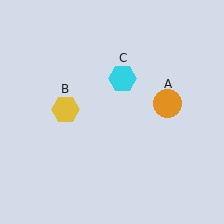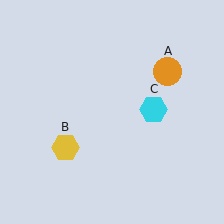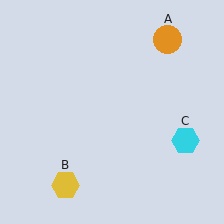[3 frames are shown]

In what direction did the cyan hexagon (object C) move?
The cyan hexagon (object C) moved down and to the right.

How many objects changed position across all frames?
3 objects changed position: orange circle (object A), yellow hexagon (object B), cyan hexagon (object C).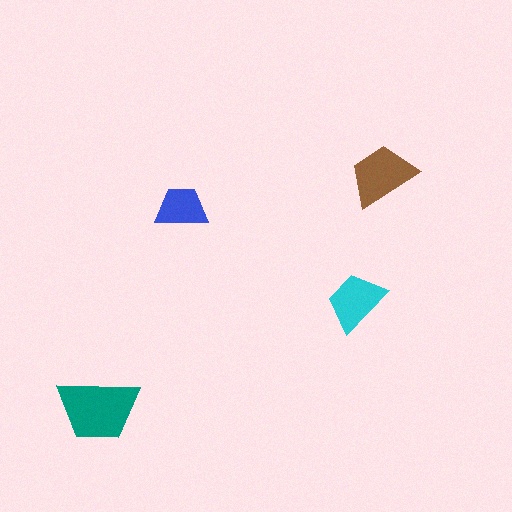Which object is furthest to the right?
The brown trapezoid is rightmost.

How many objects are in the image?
There are 4 objects in the image.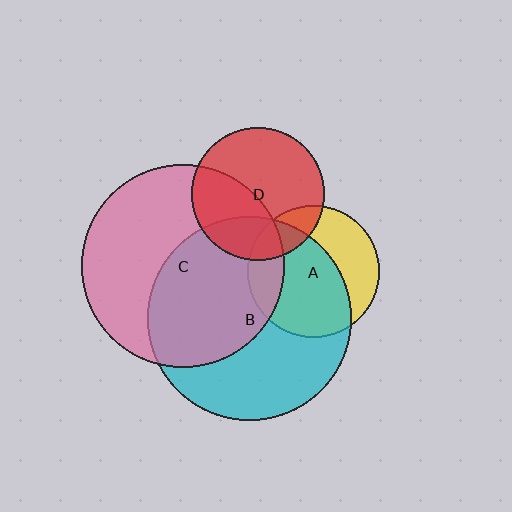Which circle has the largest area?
Circle B (cyan).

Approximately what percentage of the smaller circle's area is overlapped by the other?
Approximately 50%.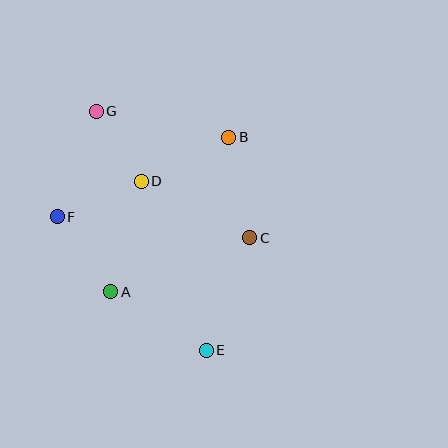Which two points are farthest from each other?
Points E and G are farthest from each other.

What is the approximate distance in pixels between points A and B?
The distance between A and B is approximately 195 pixels.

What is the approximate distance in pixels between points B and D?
The distance between B and D is approximately 98 pixels.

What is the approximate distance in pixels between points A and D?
The distance between A and D is approximately 115 pixels.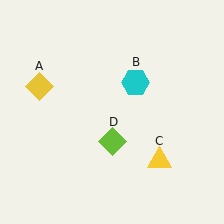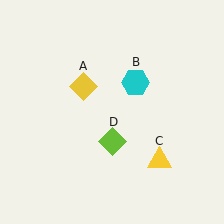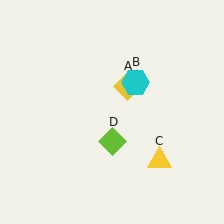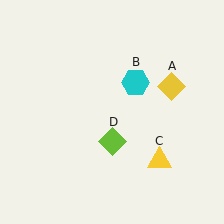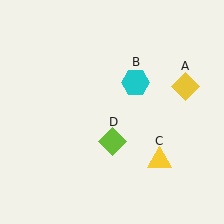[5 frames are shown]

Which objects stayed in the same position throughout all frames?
Cyan hexagon (object B) and yellow triangle (object C) and lime diamond (object D) remained stationary.